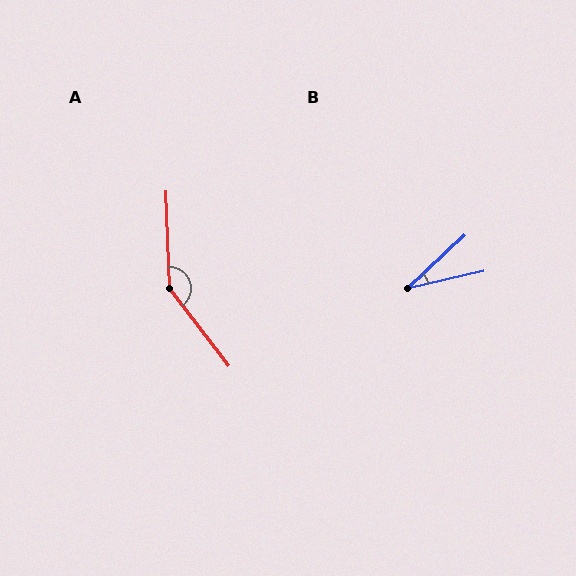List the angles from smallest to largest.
B (30°), A (145°).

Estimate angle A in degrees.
Approximately 145 degrees.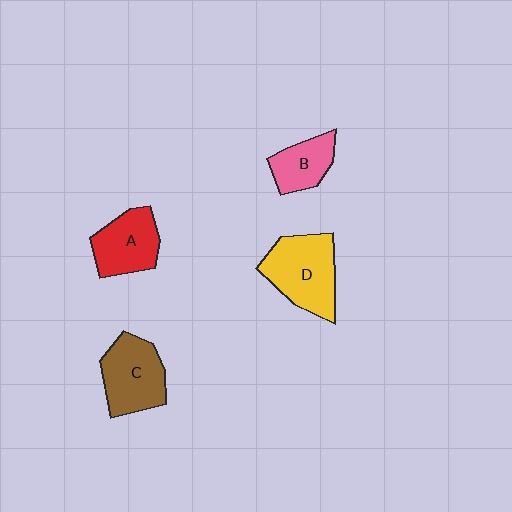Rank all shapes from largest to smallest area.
From largest to smallest: D (yellow), C (brown), A (red), B (pink).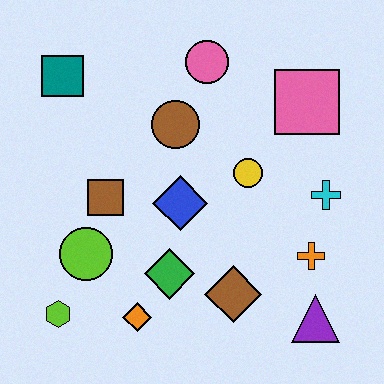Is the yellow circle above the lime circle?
Yes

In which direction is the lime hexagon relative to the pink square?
The lime hexagon is to the left of the pink square.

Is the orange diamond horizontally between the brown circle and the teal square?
Yes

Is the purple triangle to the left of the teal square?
No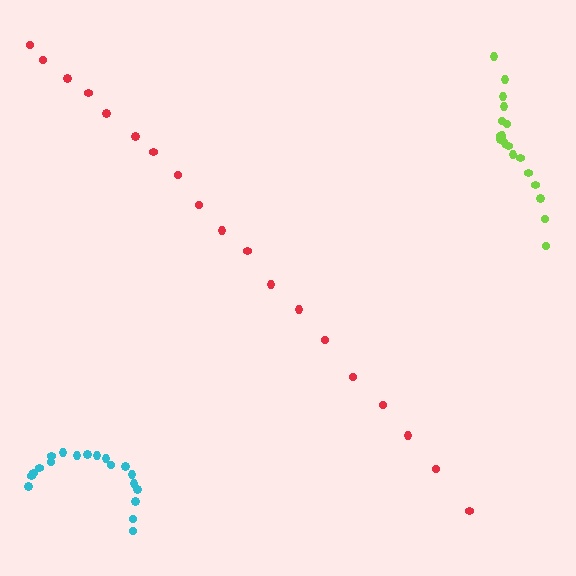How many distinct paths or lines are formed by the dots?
There are 3 distinct paths.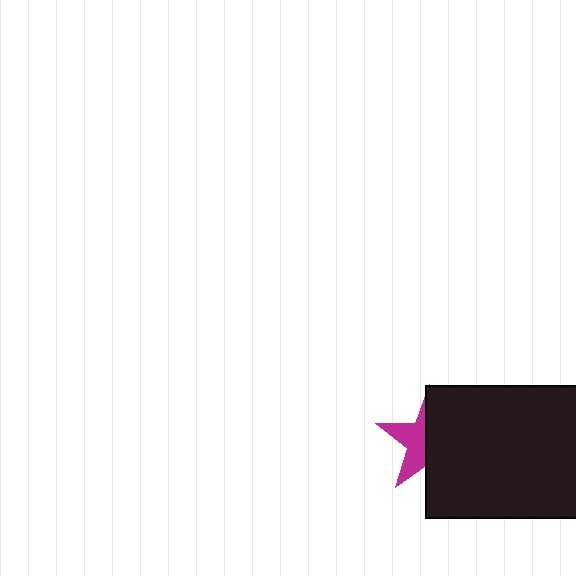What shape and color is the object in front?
The object in front is a black rectangle.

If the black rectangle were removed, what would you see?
You would see the complete magenta star.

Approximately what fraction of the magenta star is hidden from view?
Roughly 57% of the magenta star is hidden behind the black rectangle.